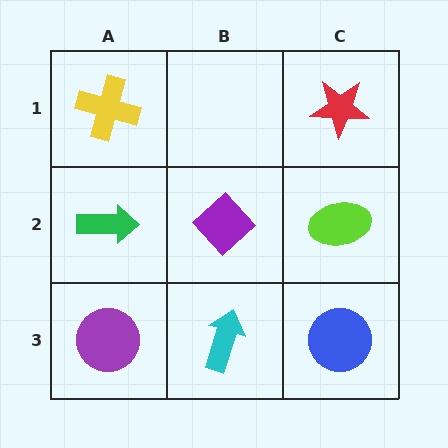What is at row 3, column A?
A purple circle.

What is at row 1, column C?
A red star.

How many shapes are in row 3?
3 shapes.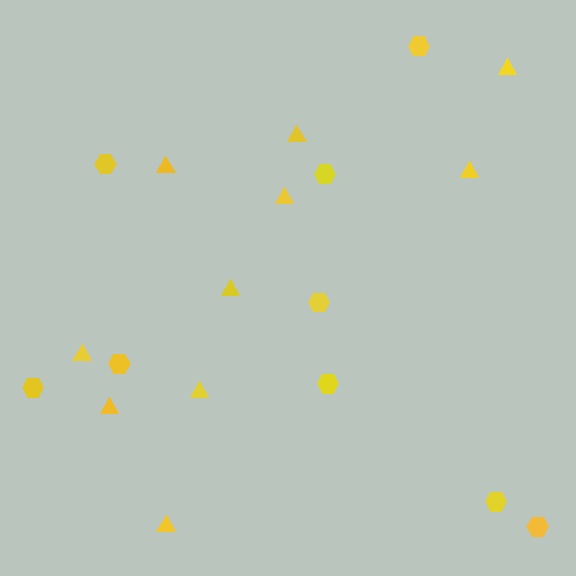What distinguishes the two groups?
There are 2 groups: one group of hexagons (9) and one group of triangles (10).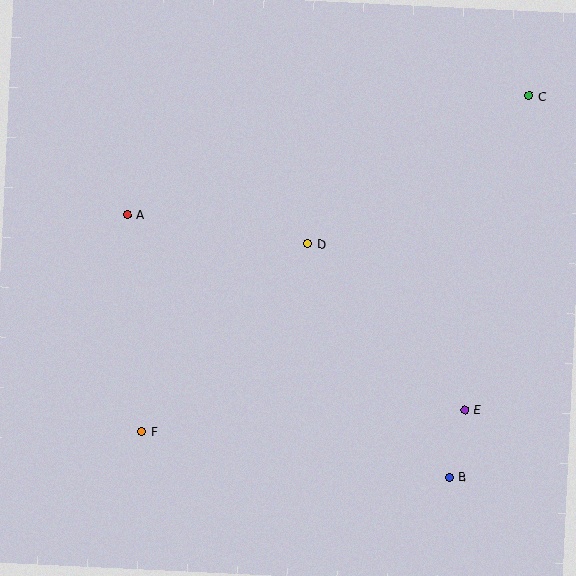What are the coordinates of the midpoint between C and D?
The midpoint between C and D is at (418, 170).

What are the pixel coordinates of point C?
Point C is at (529, 96).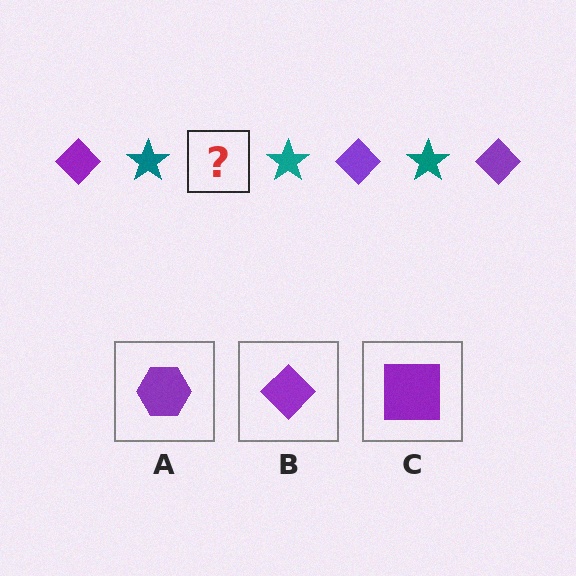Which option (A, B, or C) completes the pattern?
B.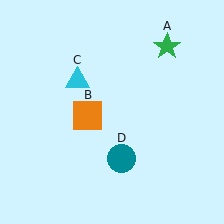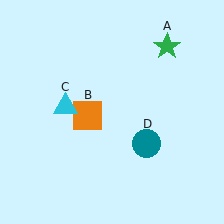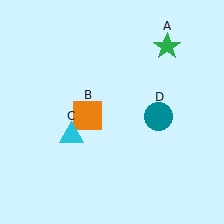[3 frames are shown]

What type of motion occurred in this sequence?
The cyan triangle (object C), teal circle (object D) rotated counterclockwise around the center of the scene.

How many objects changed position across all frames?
2 objects changed position: cyan triangle (object C), teal circle (object D).